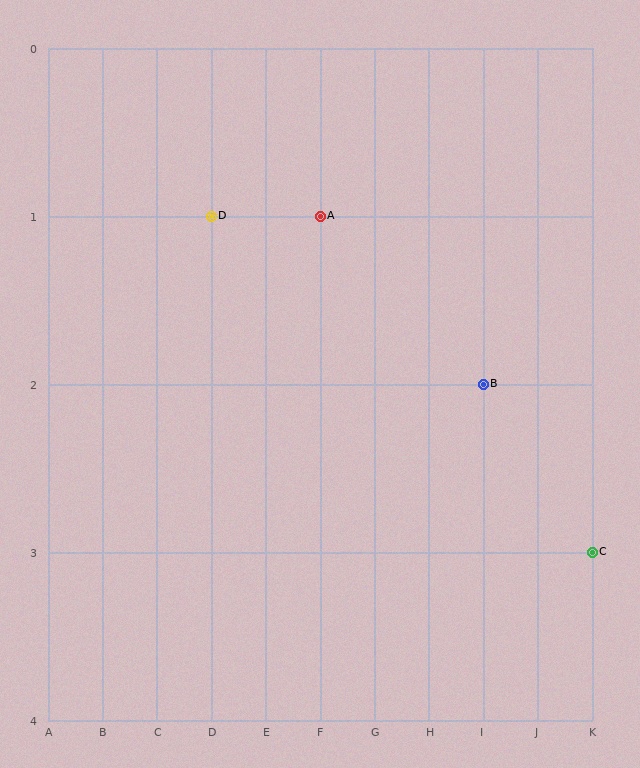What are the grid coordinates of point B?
Point B is at grid coordinates (I, 2).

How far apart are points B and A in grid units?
Points B and A are 3 columns and 1 row apart (about 3.2 grid units diagonally).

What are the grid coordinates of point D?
Point D is at grid coordinates (D, 1).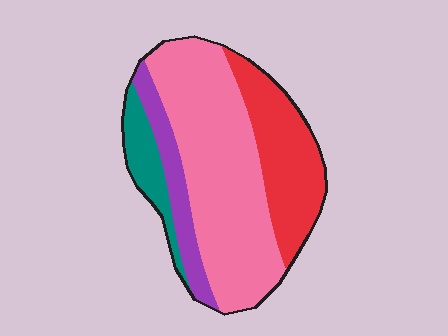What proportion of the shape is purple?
Purple takes up about one eighth (1/8) of the shape.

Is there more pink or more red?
Pink.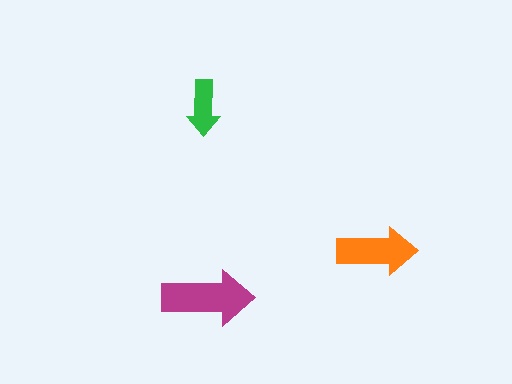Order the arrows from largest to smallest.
the magenta one, the orange one, the green one.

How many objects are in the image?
There are 3 objects in the image.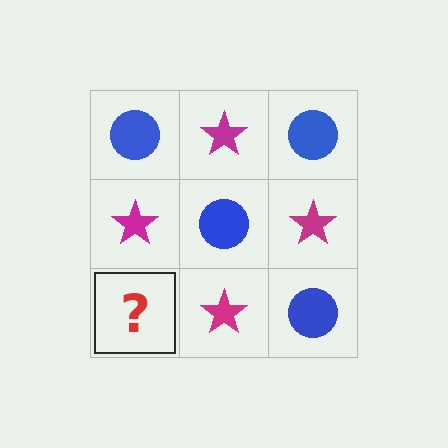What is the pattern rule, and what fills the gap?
The rule is that it alternates blue circle and magenta star in a checkerboard pattern. The gap should be filled with a blue circle.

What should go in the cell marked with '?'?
The missing cell should contain a blue circle.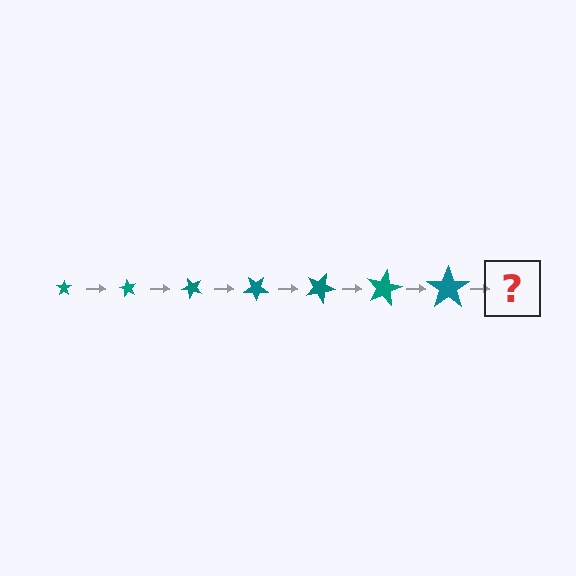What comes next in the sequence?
The next element should be a star, larger than the previous one and rotated 420 degrees from the start.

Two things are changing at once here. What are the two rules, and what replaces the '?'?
The two rules are that the star grows larger each step and it rotates 60 degrees each step. The '?' should be a star, larger than the previous one and rotated 420 degrees from the start.